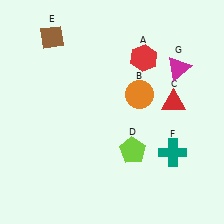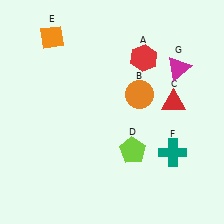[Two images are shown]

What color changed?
The diamond (E) changed from brown in Image 1 to orange in Image 2.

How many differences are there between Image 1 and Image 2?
There is 1 difference between the two images.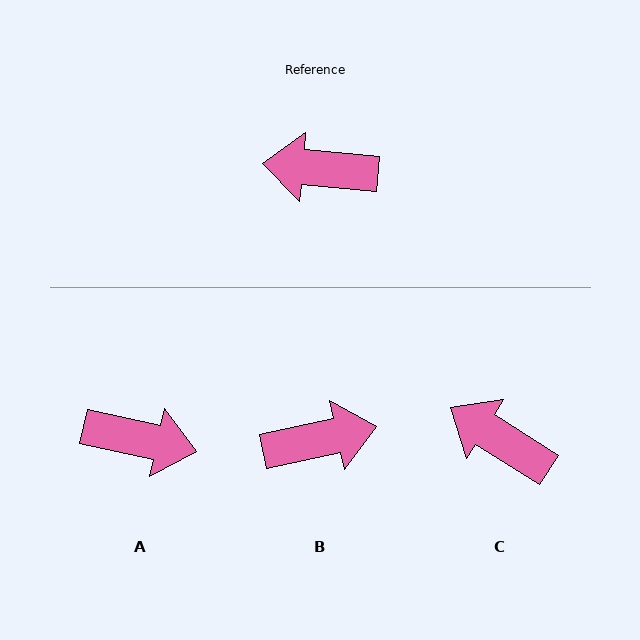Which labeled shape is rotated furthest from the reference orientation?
A, about 173 degrees away.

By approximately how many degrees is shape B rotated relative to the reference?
Approximately 162 degrees clockwise.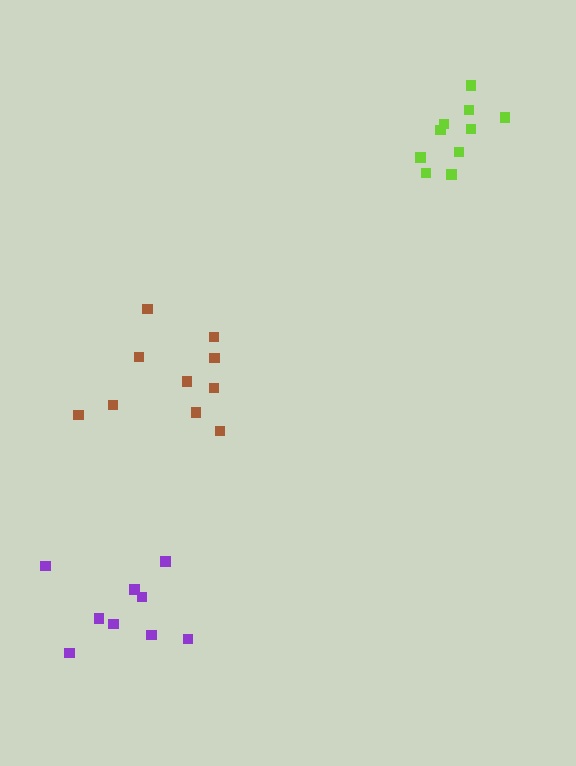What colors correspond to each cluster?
The clusters are colored: purple, lime, brown.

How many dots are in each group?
Group 1: 9 dots, Group 2: 10 dots, Group 3: 10 dots (29 total).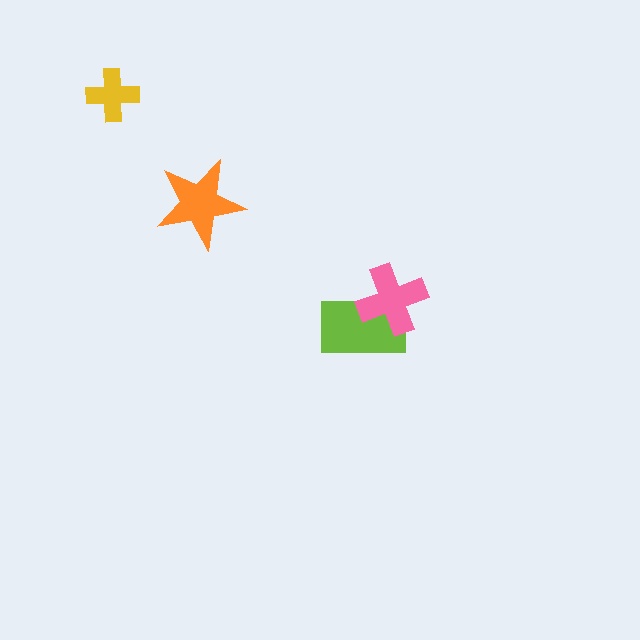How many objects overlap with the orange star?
0 objects overlap with the orange star.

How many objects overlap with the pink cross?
1 object overlaps with the pink cross.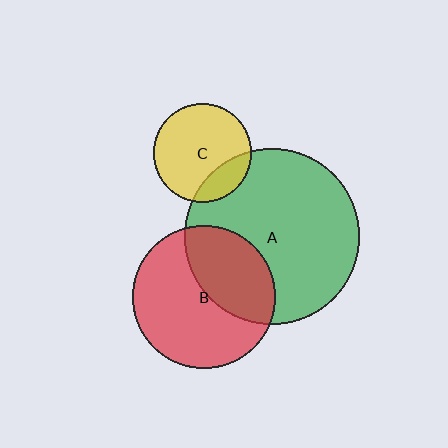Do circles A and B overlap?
Yes.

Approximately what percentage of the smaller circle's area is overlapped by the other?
Approximately 40%.